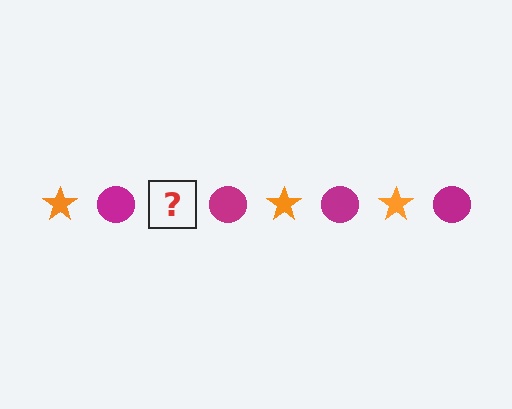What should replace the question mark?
The question mark should be replaced with an orange star.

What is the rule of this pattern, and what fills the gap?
The rule is that the pattern alternates between orange star and magenta circle. The gap should be filled with an orange star.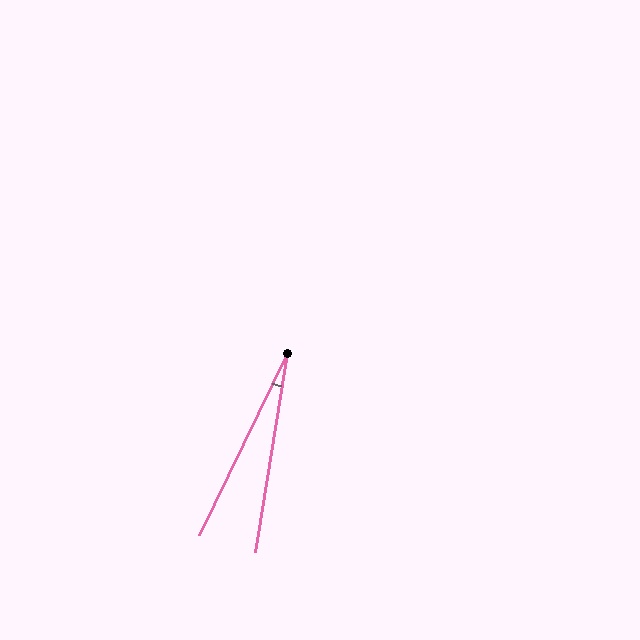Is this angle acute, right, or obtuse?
It is acute.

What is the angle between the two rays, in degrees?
Approximately 17 degrees.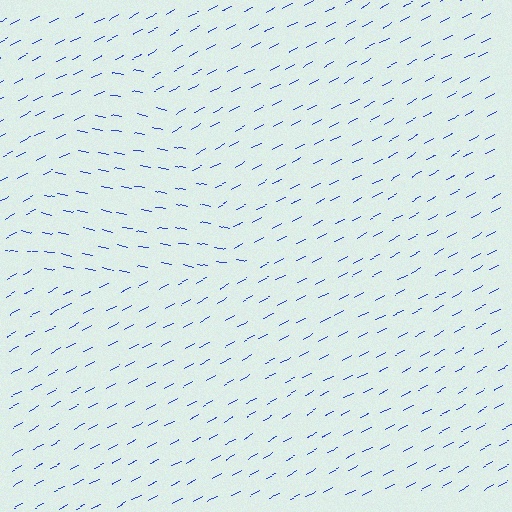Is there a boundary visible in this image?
Yes, there is a texture boundary formed by a change in line orientation.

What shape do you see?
I see a triangle.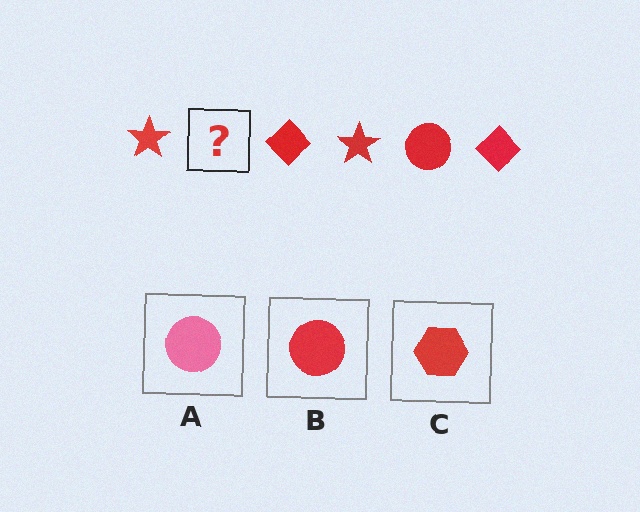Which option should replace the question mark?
Option B.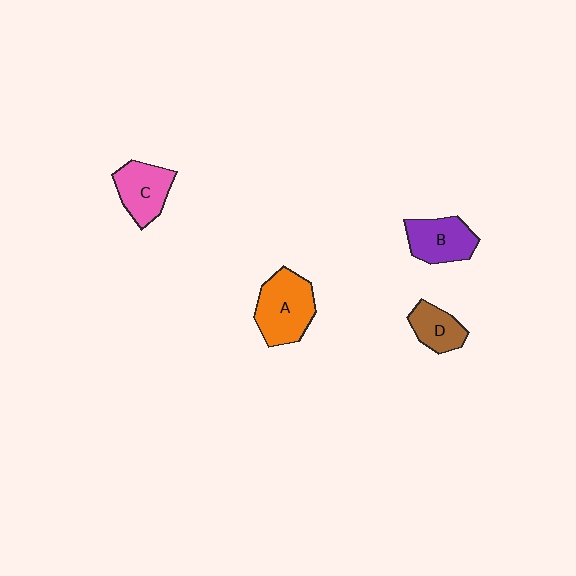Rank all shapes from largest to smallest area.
From largest to smallest: A (orange), B (purple), C (pink), D (brown).